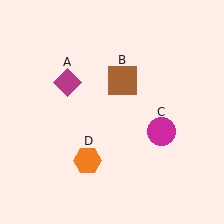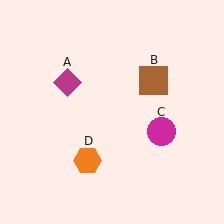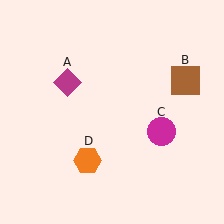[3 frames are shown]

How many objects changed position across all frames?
1 object changed position: brown square (object B).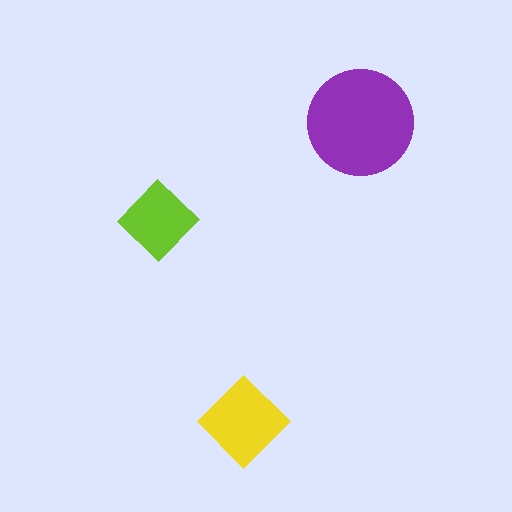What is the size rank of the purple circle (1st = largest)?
1st.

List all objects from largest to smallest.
The purple circle, the yellow diamond, the lime diamond.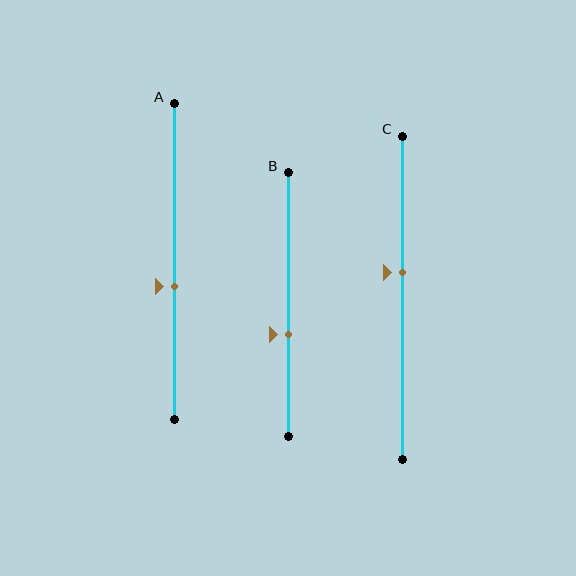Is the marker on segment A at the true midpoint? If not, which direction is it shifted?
No, the marker on segment A is shifted downward by about 8% of the segment length.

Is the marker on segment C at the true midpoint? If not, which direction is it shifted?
No, the marker on segment C is shifted upward by about 8% of the segment length.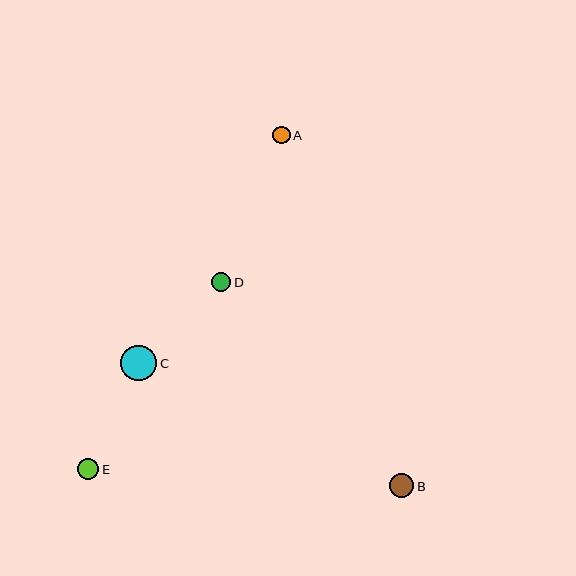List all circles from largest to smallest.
From largest to smallest: C, B, E, D, A.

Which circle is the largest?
Circle C is the largest with a size of approximately 36 pixels.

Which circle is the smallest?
Circle A is the smallest with a size of approximately 17 pixels.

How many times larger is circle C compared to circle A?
Circle C is approximately 2.0 times the size of circle A.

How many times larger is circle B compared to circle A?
Circle B is approximately 1.4 times the size of circle A.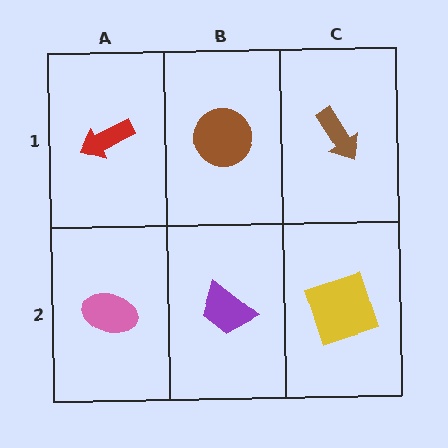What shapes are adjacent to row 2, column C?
A brown arrow (row 1, column C), a purple trapezoid (row 2, column B).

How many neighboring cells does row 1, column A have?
2.